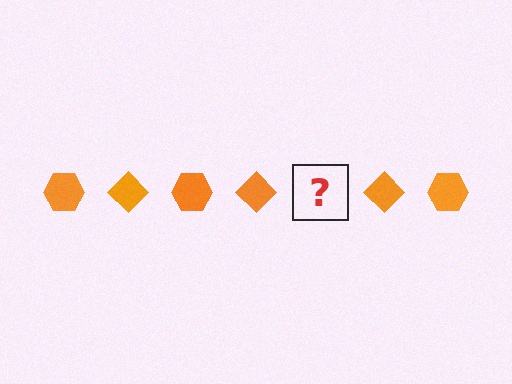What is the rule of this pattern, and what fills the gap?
The rule is that the pattern cycles through hexagon, diamond shapes in orange. The gap should be filled with an orange hexagon.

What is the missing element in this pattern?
The missing element is an orange hexagon.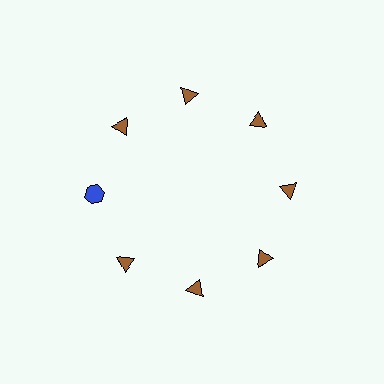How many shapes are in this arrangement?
There are 8 shapes arranged in a ring pattern.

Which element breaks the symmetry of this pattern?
The blue hexagon at roughly the 9 o'clock position breaks the symmetry. All other shapes are brown triangles.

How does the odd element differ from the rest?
It differs in both color (blue instead of brown) and shape (hexagon instead of triangle).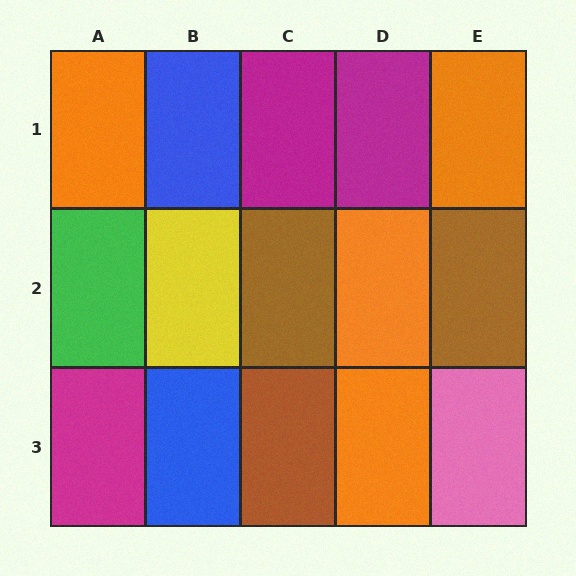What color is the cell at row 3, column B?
Blue.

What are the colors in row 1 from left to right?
Orange, blue, magenta, magenta, orange.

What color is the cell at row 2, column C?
Brown.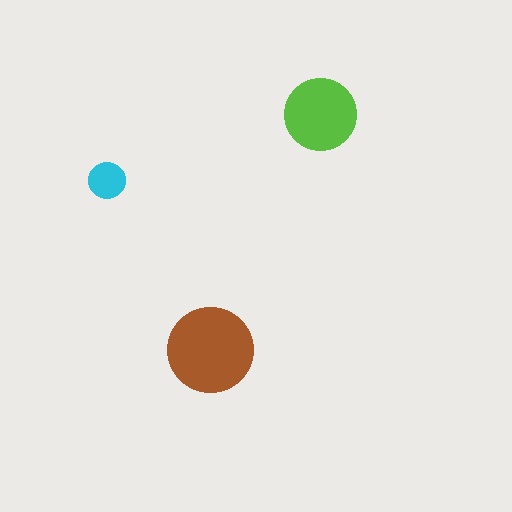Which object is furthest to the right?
The lime circle is rightmost.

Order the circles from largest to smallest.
the brown one, the lime one, the cyan one.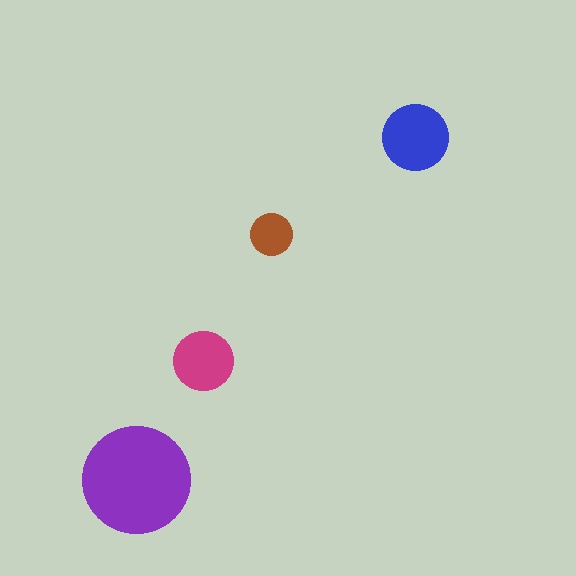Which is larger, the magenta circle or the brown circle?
The magenta one.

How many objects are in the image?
There are 4 objects in the image.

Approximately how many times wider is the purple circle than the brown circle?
About 2.5 times wider.